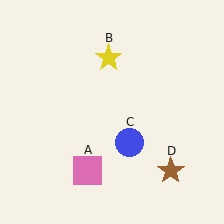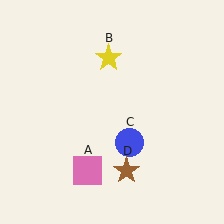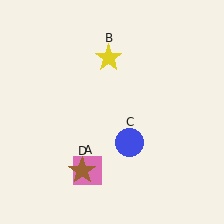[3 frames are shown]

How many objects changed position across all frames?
1 object changed position: brown star (object D).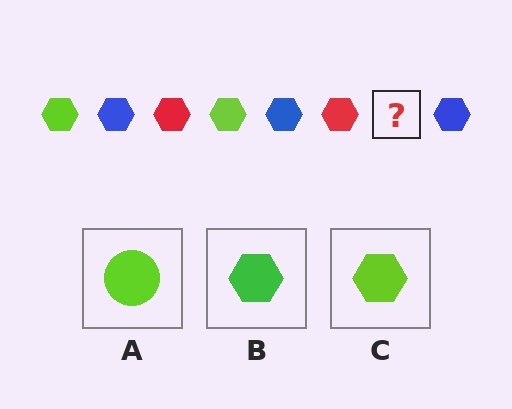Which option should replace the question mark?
Option C.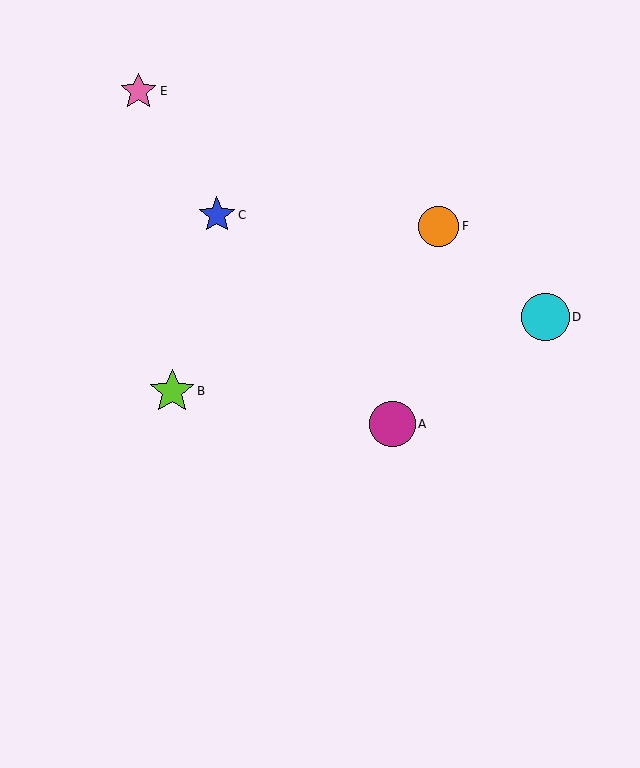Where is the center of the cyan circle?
The center of the cyan circle is at (545, 317).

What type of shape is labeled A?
Shape A is a magenta circle.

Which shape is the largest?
The cyan circle (labeled D) is the largest.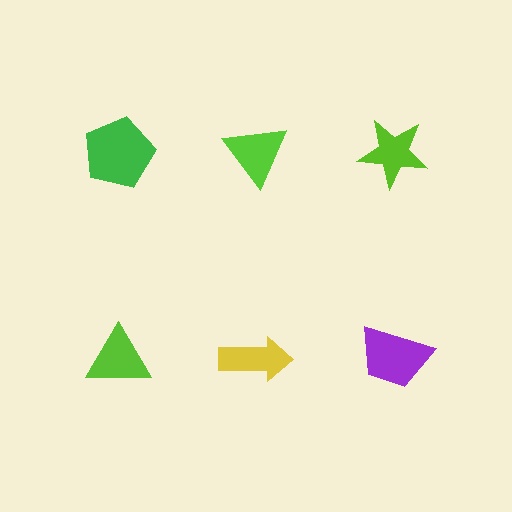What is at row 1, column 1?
A green pentagon.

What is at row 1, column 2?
A lime triangle.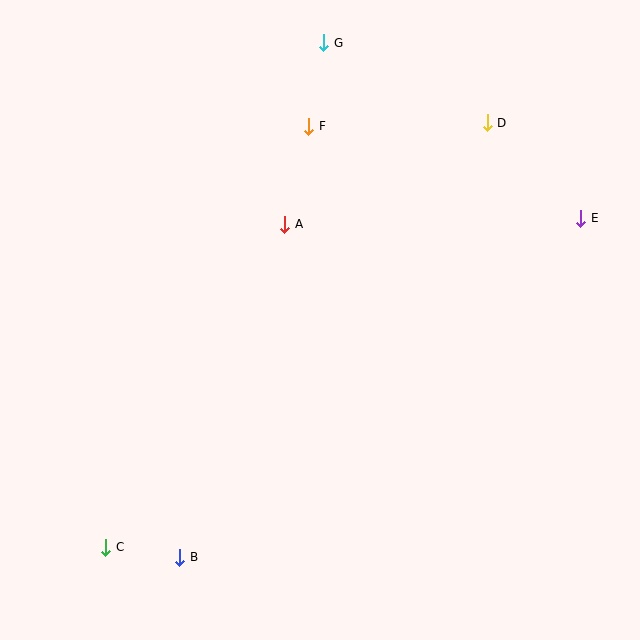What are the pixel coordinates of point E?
Point E is at (581, 218).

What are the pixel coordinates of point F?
Point F is at (309, 127).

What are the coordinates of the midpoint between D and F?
The midpoint between D and F is at (398, 125).